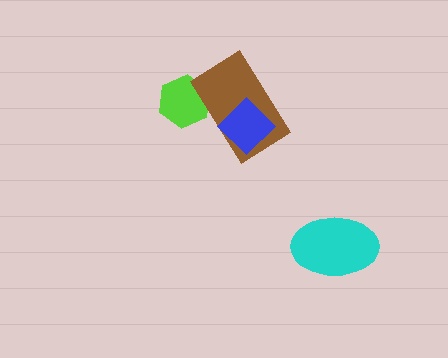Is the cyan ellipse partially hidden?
No, no other shape covers it.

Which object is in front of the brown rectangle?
The blue diamond is in front of the brown rectangle.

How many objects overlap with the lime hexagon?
1 object overlaps with the lime hexagon.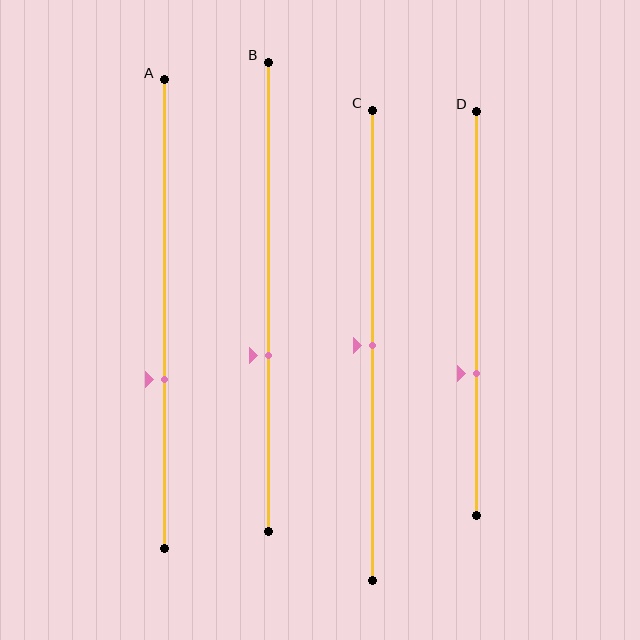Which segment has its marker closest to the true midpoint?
Segment C has its marker closest to the true midpoint.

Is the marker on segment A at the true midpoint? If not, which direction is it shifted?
No, the marker on segment A is shifted downward by about 14% of the segment length.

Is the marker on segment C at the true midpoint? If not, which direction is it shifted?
Yes, the marker on segment C is at the true midpoint.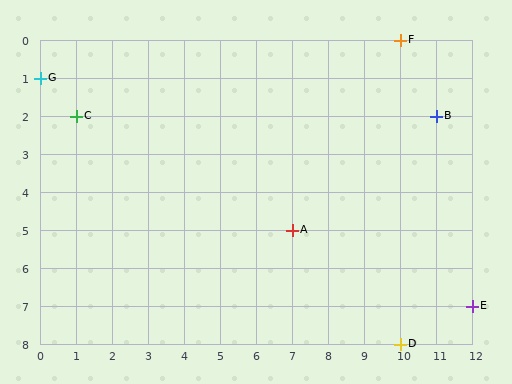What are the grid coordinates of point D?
Point D is at grid coordinates (10, 8).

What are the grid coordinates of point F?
Point F is at grid coordinates (10, 0).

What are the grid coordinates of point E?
Point E is at grid coordinates (12, 7).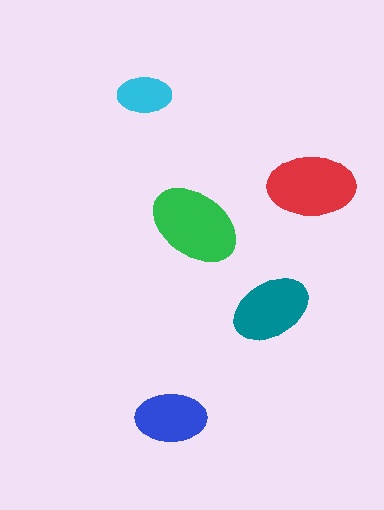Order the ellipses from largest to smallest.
the green one, the red one, the teal one, the blue one, the cyan one.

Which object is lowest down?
The blue ellipse is bottommost.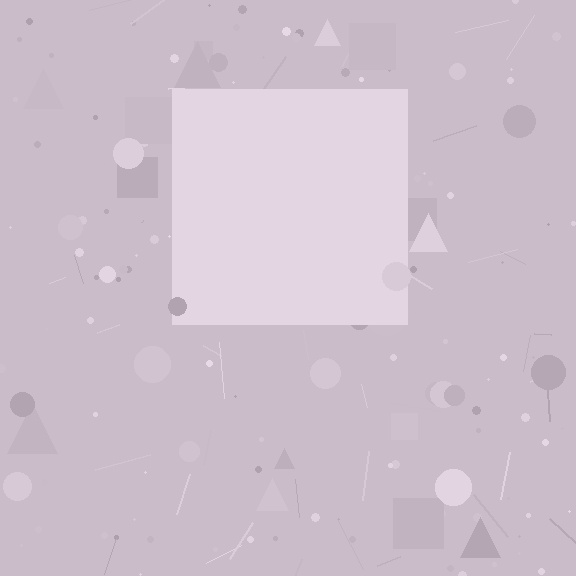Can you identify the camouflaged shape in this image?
The camouflaged shape is a square.